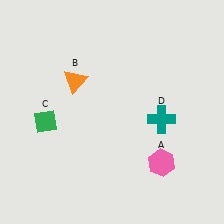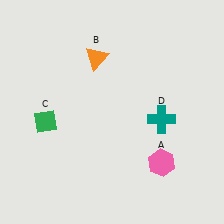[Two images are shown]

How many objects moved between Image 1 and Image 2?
1 object moved between the two images.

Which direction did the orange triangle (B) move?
The orange triangle (B) moved up.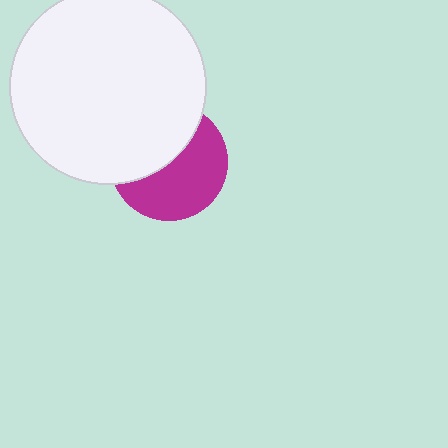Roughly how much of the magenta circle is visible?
About half of it is visible (roughly 55%).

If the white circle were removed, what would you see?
You would see the complete magenta circle.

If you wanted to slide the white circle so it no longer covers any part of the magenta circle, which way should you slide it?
Slide it toward the upper-left — that is the most direct way to separate the two shapes.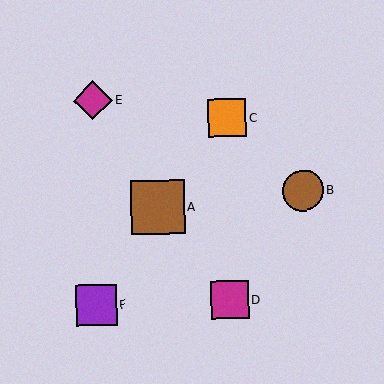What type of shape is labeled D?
Shape D is a magenta square.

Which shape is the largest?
The brown square (labeled A) is the largest.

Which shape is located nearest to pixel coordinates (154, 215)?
The brown square (labeled A) at (158, 207) is nearest to that location.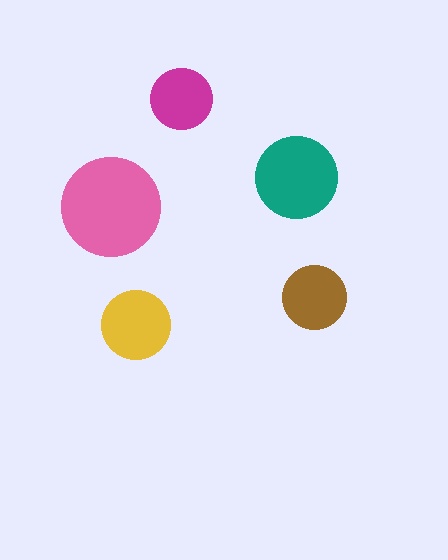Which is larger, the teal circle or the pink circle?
The pink one.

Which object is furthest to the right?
The brown circle is rightmost.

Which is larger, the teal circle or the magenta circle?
The teal one.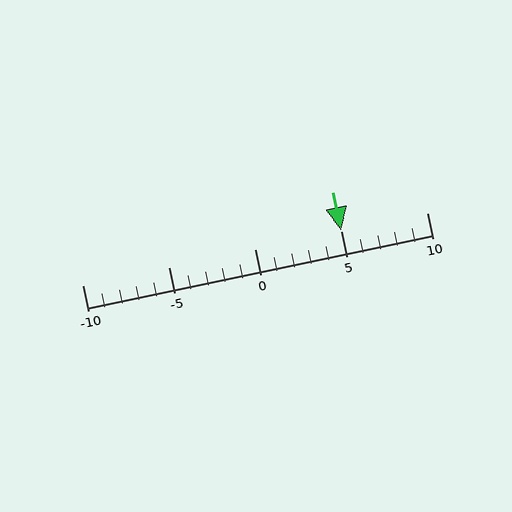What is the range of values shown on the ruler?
The ruler shows values from -10 to 10.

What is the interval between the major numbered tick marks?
The major tick marks are spaced 5 units apart.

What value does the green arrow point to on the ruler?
The green arrow points to approximately 5.